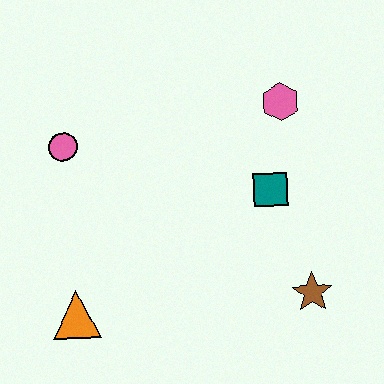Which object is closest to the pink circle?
The orange triangle is closest to the pink circle.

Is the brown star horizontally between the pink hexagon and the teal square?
No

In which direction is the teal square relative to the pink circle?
The teal square is to the right of the pink circle.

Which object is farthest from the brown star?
The pink circle is farthest from the brown star.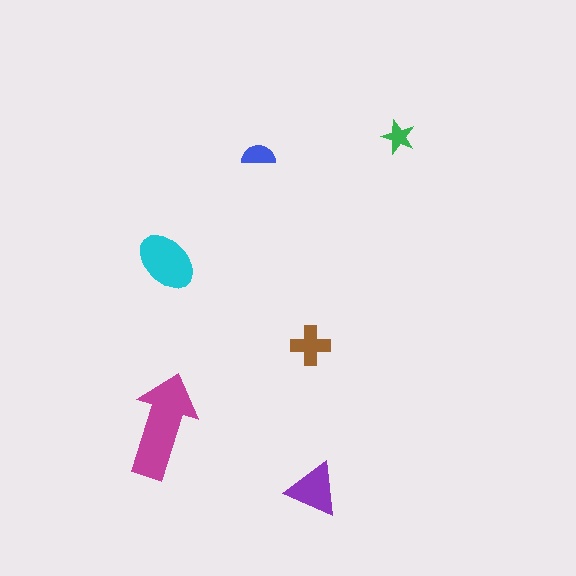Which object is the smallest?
The green star.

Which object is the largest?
The magenta arrow.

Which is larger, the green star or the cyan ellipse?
The cyan ellipse.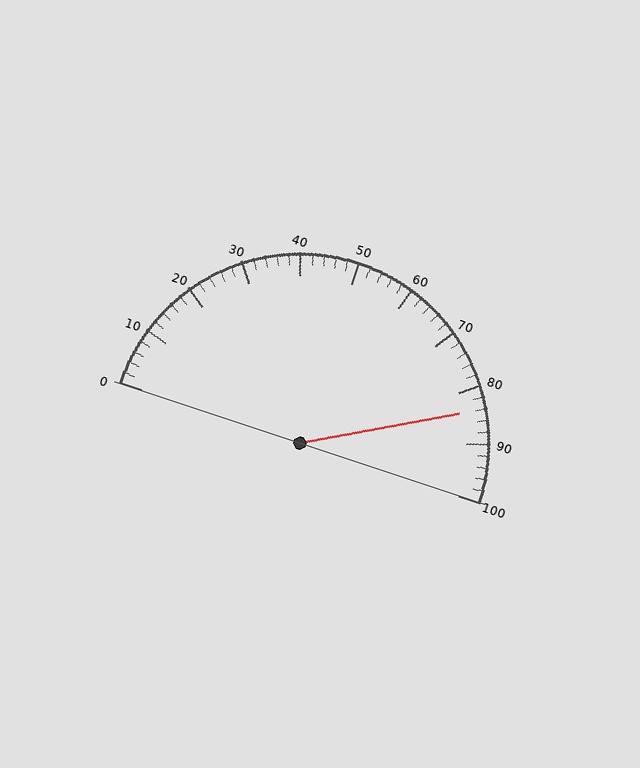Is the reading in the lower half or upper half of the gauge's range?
The reading is in the upper half of the range (0 to 100).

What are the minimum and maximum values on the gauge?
The gauge ranges from 0 to 100.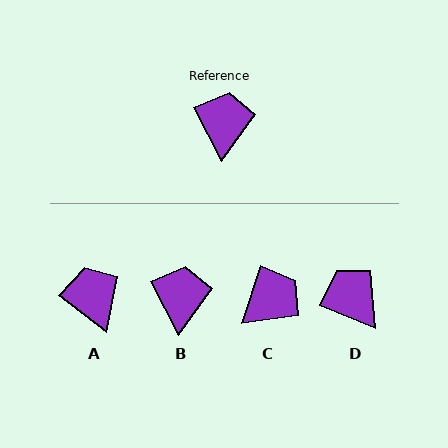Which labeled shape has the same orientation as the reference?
B.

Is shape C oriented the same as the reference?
No, it is off by about 46 degrees.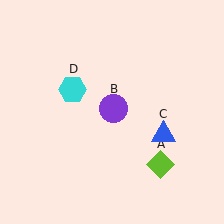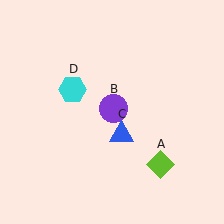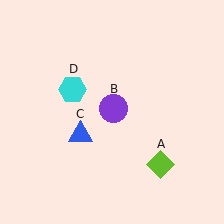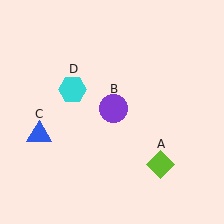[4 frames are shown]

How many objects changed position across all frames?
1 object changed position: blue triangle (object C).